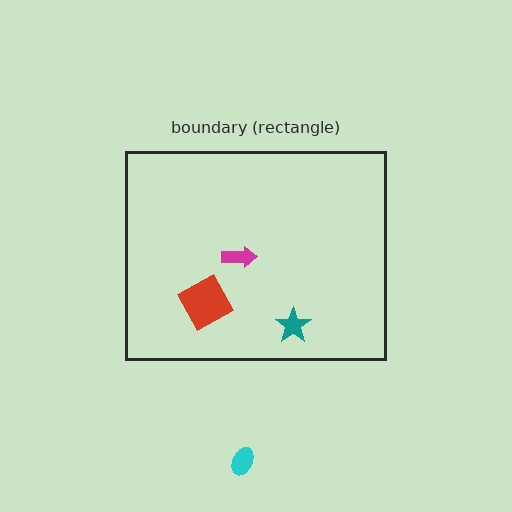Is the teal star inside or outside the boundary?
Inside.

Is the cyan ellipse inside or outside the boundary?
Outside.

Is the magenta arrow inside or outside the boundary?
Inside.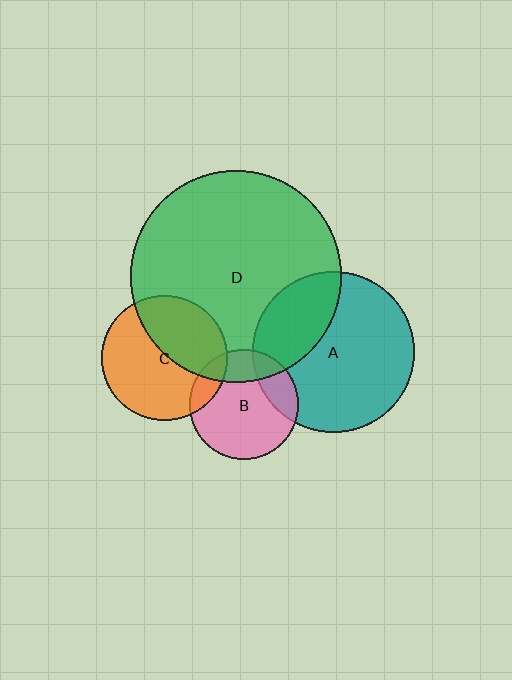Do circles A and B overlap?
Yes.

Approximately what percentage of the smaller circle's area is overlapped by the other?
Approximately 20%.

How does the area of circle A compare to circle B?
Approximately 2.2 times.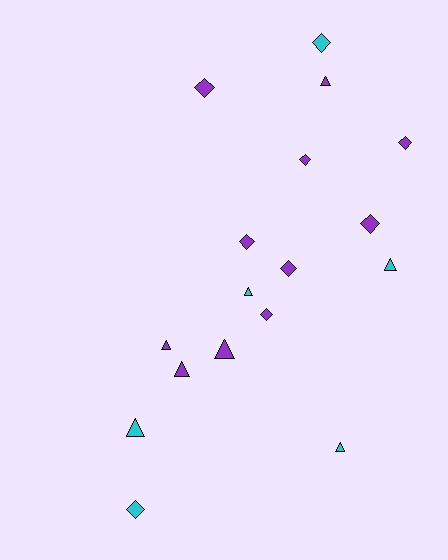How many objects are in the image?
There are 17 objects.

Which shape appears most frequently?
Diamond, with 9 objects.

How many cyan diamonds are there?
There are 2 cyan diamonds.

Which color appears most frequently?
Purple, with 11 objects.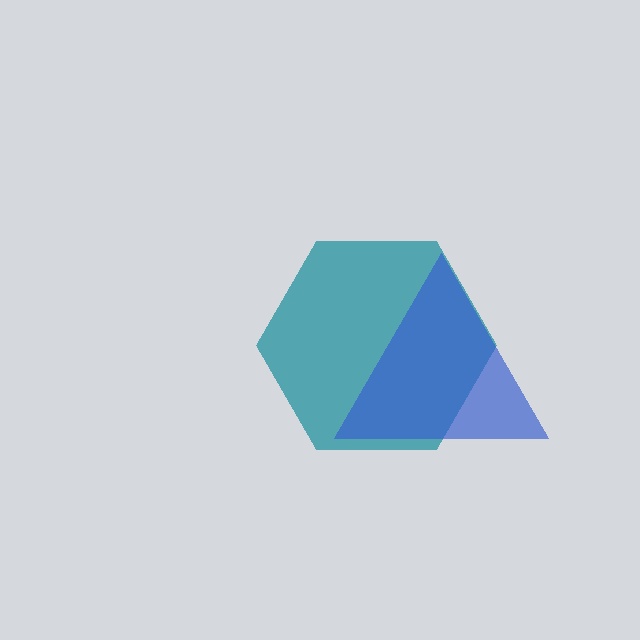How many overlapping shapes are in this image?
There are 2 overlapping shapes in the image.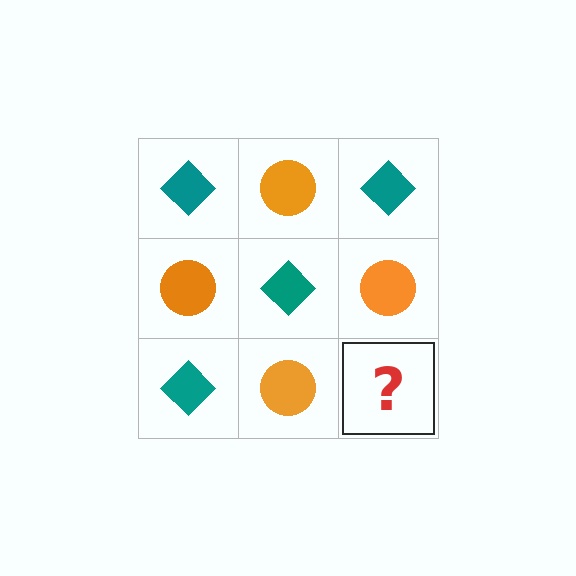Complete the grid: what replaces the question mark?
The question mark should be replaced with a teal diamond.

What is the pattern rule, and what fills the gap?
The rule is that it alternates teal diamond and orange circle in a checkerboard pattern. The gap should be filled with a teal diamond.